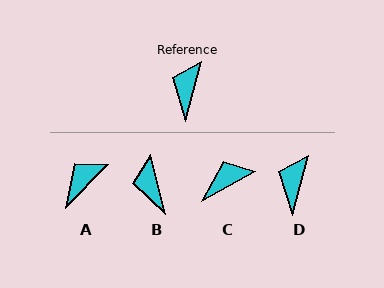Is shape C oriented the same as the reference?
No, it is off by about 46 degrees.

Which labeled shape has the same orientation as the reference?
D.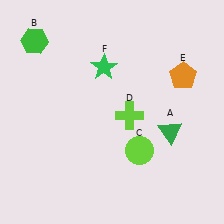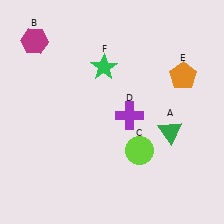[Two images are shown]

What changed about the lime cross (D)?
In Image 1, D is lime. In Image 2, it changed to purple.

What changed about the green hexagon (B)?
In Image 1, B is green. In Image 2, it changed to magenta.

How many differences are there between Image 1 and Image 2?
There are 2 differences between the two images.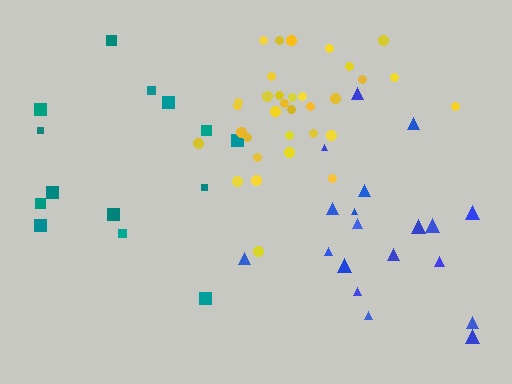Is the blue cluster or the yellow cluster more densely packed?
Yellow.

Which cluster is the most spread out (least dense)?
Teal.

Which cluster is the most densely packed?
Yellow.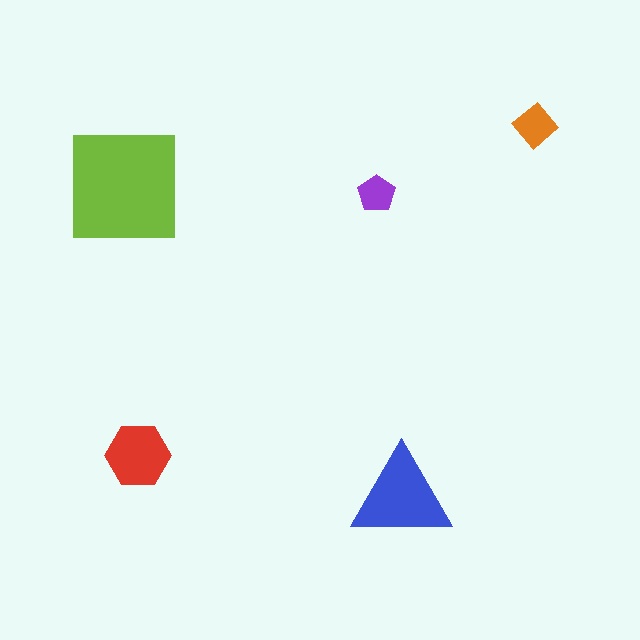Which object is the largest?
The lime square.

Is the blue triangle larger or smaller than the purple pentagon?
Larger.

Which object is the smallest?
The purple pentagon.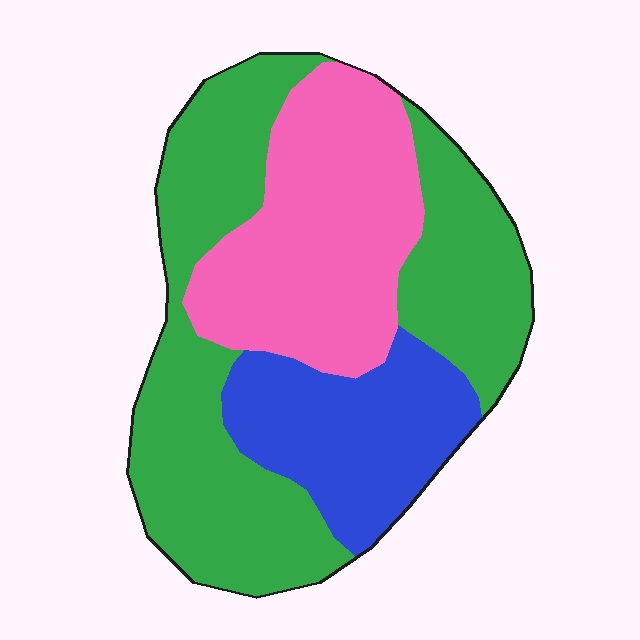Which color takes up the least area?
Blue, at roughly 20%.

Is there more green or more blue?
Green.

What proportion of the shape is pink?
Pink covers 30% of the shape.